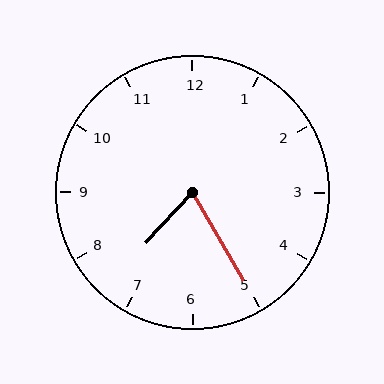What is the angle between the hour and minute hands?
Approximately 72 degrees.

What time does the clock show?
7:25.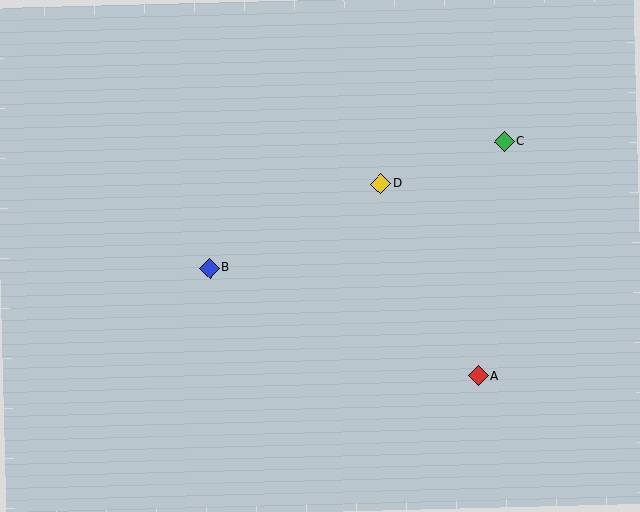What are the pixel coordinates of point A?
Point A is at (478, 376).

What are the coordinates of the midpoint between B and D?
The midpoint between B and D is at (295, 226).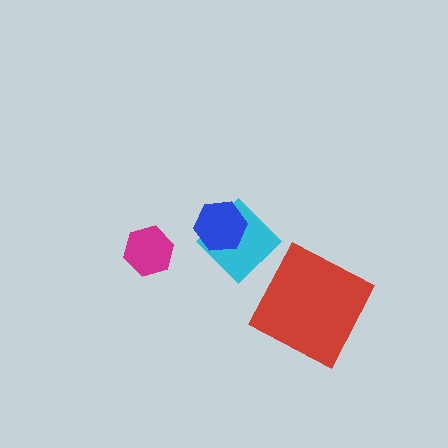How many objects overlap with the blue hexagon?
1 object overlaps with the blue hexagon.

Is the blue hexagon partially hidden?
No, no other shape covers it.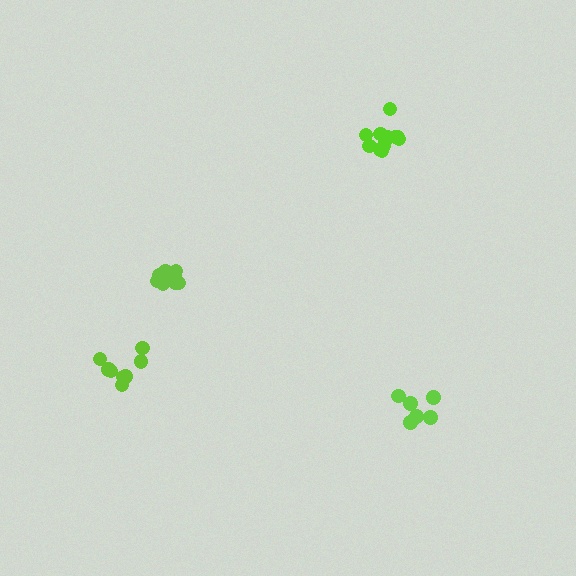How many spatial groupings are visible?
There are 4 spatial groupings.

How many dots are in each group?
Group 1: 10 dots, Group 2: 8 dots, Group 3: 11 dots, Group 4: 6 dots (35 total).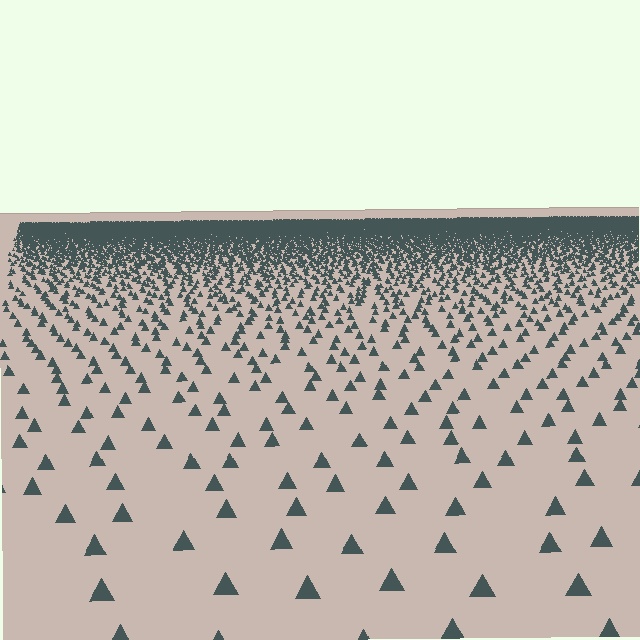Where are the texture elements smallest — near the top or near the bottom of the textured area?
Near the top.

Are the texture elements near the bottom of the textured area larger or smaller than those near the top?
Larger. Near the bottom, elements are closer to the viewer and appear at a bigger on-screen size.